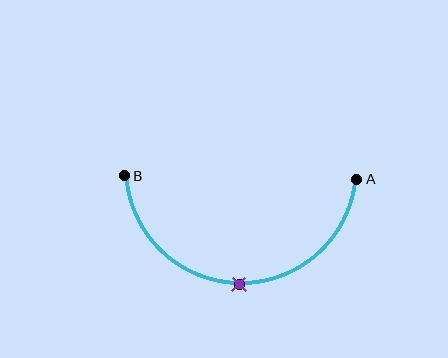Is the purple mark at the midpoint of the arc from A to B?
Yes. The purple mark lies on the arc at equal arc-length from both A and B — it is the arc midpoint.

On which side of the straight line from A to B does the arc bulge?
The arc bulges below the straight line connecting A and B.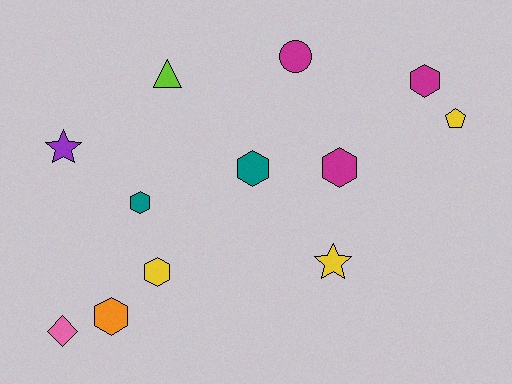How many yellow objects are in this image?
There are 3 yellow objects.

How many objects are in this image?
There are 12 objects.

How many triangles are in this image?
There is 1 triangle.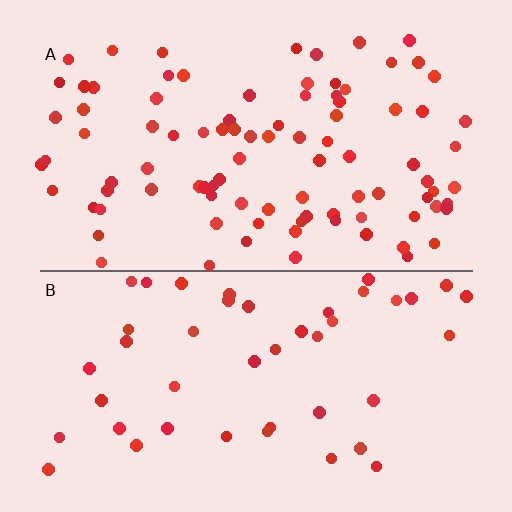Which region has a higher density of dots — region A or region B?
A (the top).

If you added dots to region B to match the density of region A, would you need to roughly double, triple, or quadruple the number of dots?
Approximately double.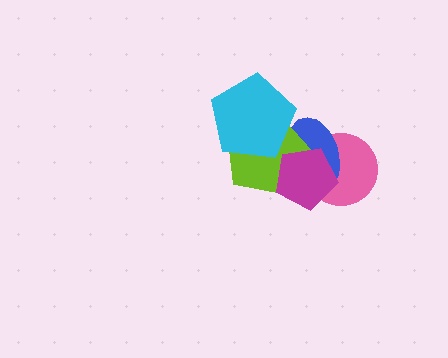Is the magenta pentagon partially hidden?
No, no other shape covers it.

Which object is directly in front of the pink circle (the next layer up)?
The blue ellipse is directly in front of the pink circle.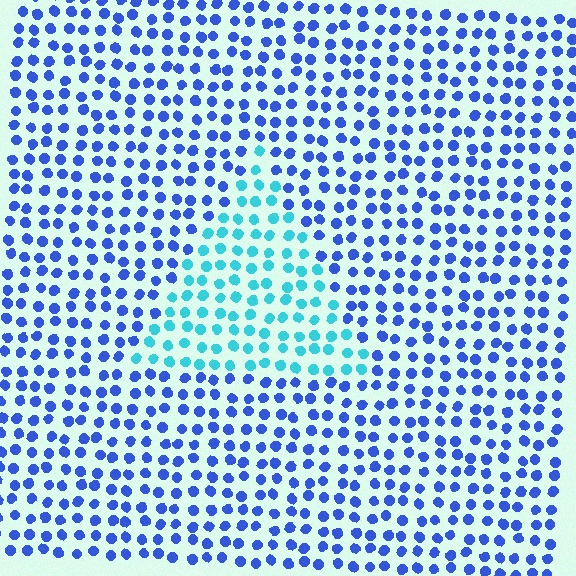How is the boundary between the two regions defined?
The boundary is defined purely by a slight shift in hue (about 44 degrees). Spacing, size, and orientation are identical on both sides.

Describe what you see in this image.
The image is filled with small blue elements in a uniform arrangement. A triangle-shaped region is visible where the elements are tinted to a slightly different hue, forming a subtle color boundary.